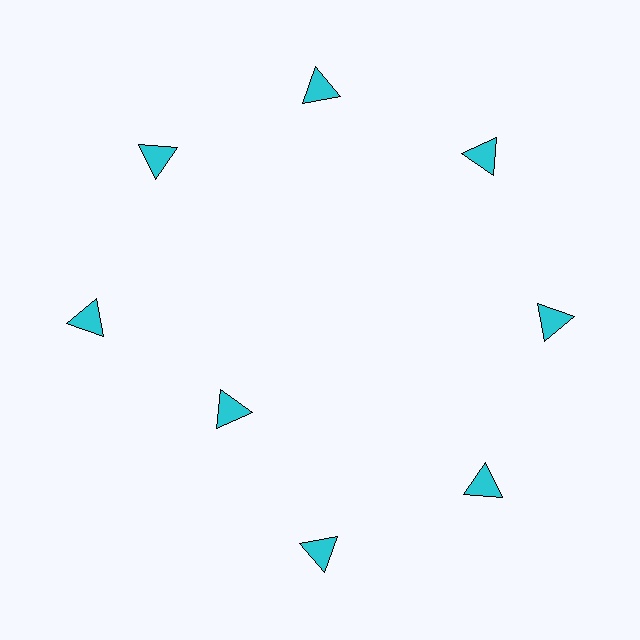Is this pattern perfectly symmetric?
No. The 8 cyan triangles are arranged in a ring, but one element near the 8 o'clock position is pulled inward toward the center, breaking the 8-fold rotational symmetry.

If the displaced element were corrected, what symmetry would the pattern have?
It would have 8-fold rotational symmetry — the pattern would map onto itself every 45 degrees.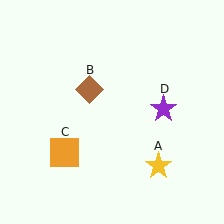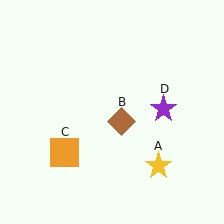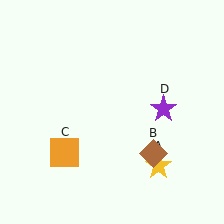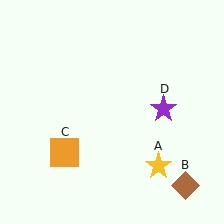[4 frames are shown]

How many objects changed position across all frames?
1 object changed position: brown diamond (object B).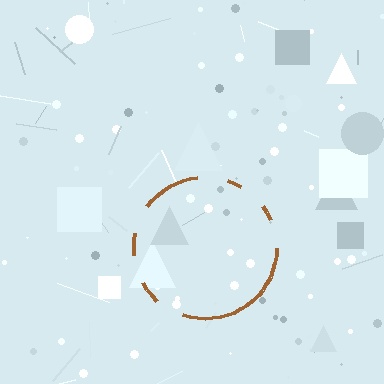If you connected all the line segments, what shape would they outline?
They would outline a circle.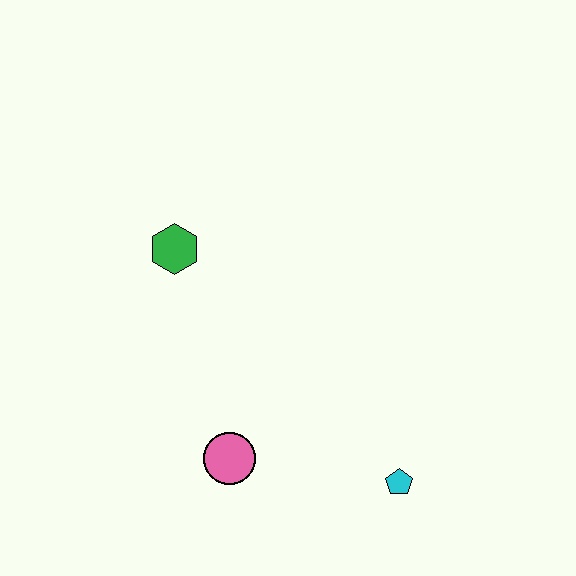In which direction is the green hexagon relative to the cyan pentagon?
The green hexagon is above the cyan pentagon.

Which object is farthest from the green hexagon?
The cyan pentagon is farthest from the green hexagon.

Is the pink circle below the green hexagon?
Yes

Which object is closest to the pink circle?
The cyan pentagon is closest to the pink circle.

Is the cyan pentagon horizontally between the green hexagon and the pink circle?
No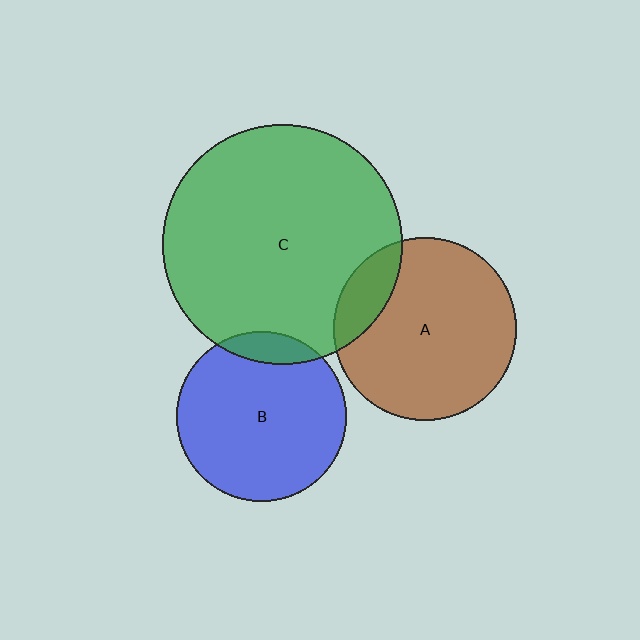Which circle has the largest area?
Circle C (green).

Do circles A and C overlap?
Yes.